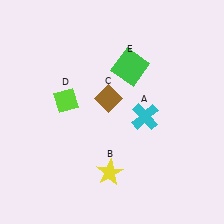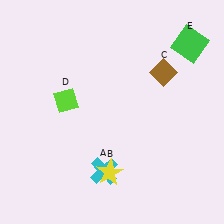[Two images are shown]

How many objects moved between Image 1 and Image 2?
3 objects moved between the two images.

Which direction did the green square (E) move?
The green square (E) moved right.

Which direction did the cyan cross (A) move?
The cyan cross (A) moved down.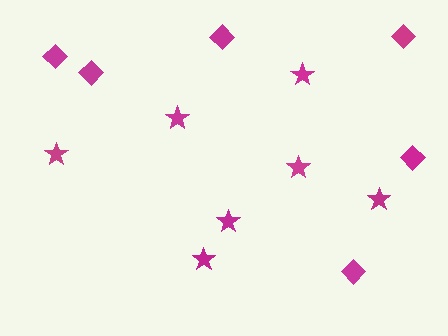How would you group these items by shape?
There are 2 groups: one group of stars (7) and one group of diamonds (6).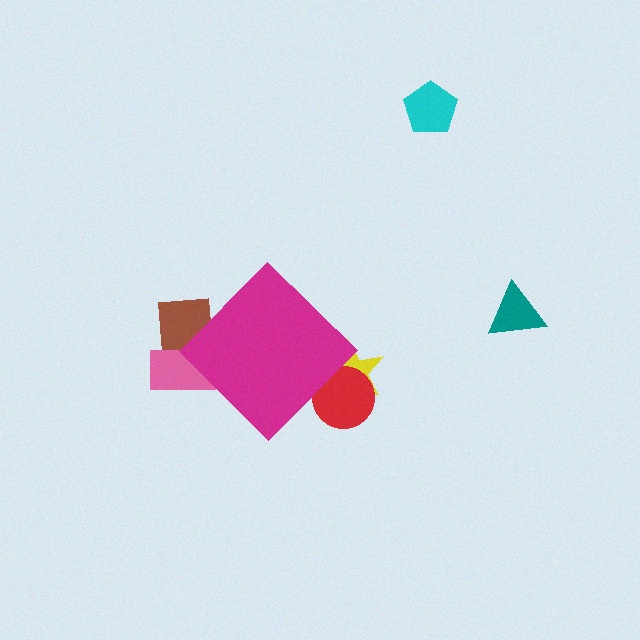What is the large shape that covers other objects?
A magenta diamond.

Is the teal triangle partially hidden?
No, the teal triangle is fully visible.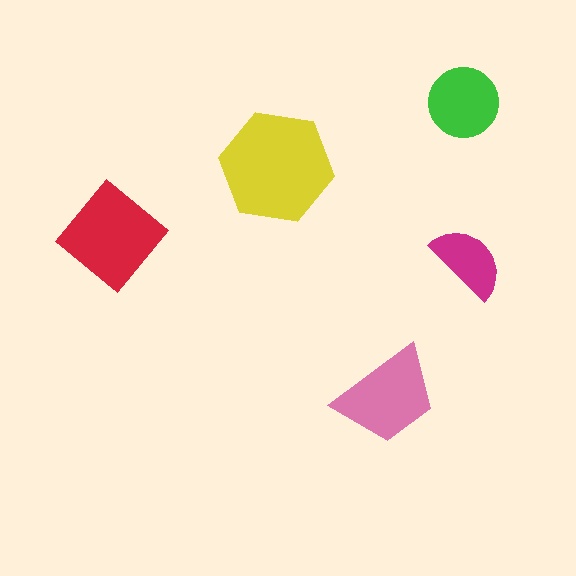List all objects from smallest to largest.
The magenta semicircle, the green circle, the pink trapezoid, the red diamond, the yellow hexagon.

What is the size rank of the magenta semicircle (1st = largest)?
5th.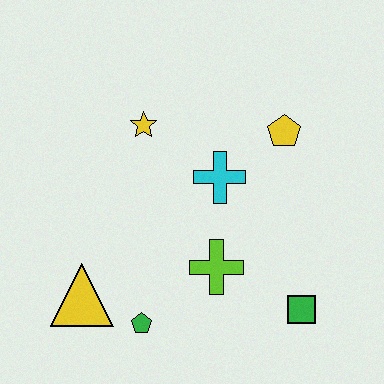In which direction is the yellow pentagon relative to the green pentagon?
The yellow pentagon is above the green pentagon.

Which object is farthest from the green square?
The yellow star is farthest from the green square.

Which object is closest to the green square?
The lime cross is closest to the green square.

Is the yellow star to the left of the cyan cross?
Yes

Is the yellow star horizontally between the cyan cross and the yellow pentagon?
No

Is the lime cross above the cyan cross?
No